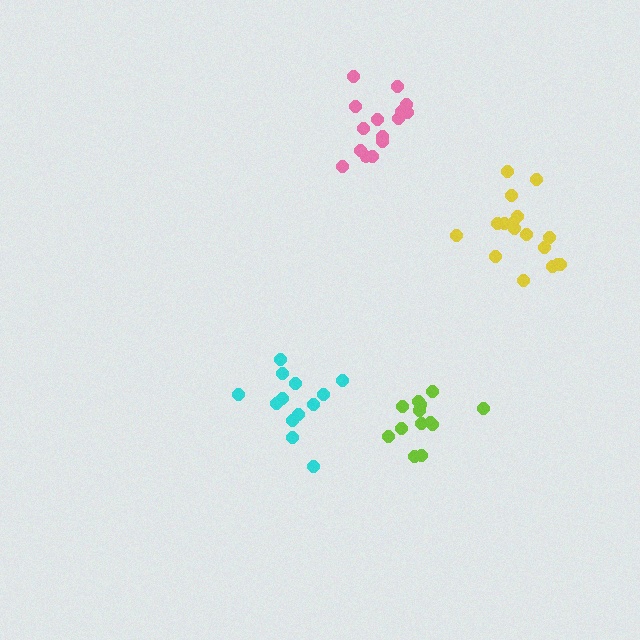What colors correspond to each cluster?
The clusters are colored: cyan, lime, yellow, pink.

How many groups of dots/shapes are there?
There are 4 groups.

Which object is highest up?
The pink cluster is topmost.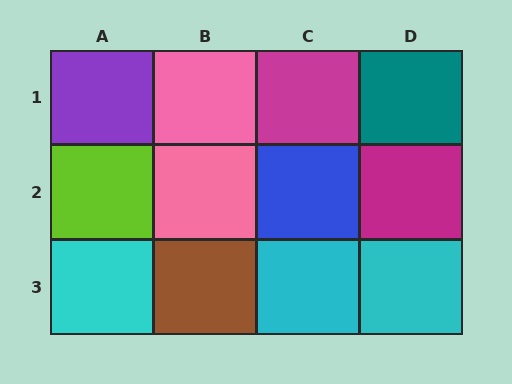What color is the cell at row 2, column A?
Lime.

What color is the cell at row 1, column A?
Purple.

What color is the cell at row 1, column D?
Teal.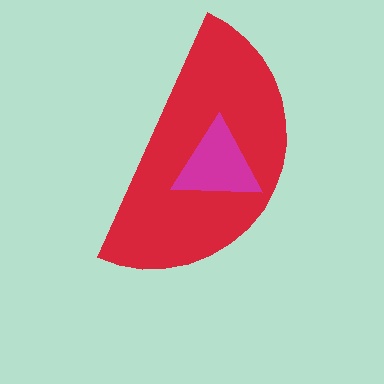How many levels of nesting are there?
2.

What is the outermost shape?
The red semicircle.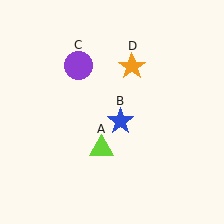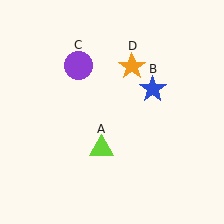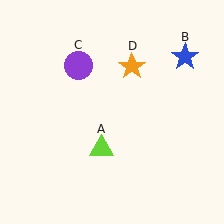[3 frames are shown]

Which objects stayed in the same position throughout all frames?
Lime triangle (object A) and purple circle (object C) and orange star (object D) remained stationary.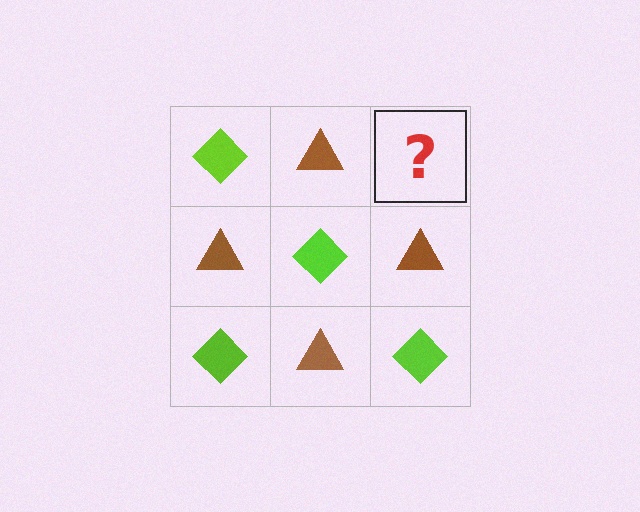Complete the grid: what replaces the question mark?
The question mark should be replaced with a lime diamond.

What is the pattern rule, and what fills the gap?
The rule is that it alternates lime diamond and brown triangle in a checkerboard pattern. The gap should be filled with a lime diamond.